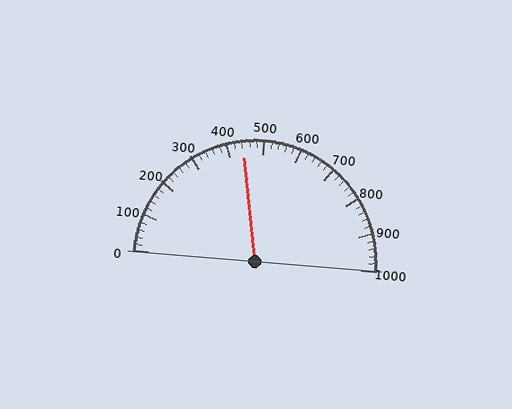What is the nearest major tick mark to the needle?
The nearest major tick mark is 400.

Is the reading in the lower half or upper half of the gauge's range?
The reading is in the lower half of the range (0 to 1000).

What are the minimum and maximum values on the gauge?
The gauge ranges from 0 to 1000.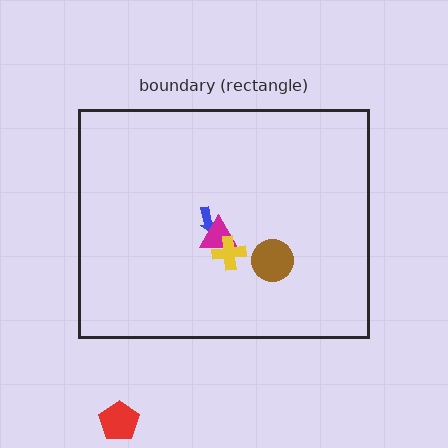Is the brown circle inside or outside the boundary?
Inside.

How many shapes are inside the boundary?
4 inside, 1 outside.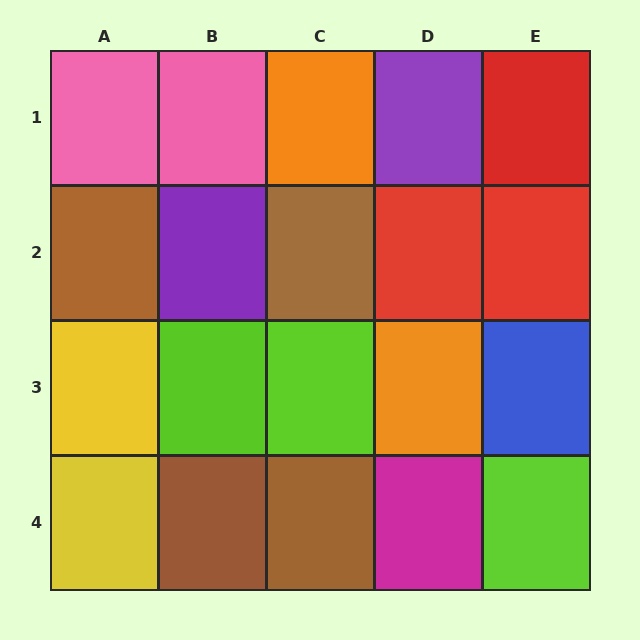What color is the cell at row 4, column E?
Lime.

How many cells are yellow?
2 cells are yellow.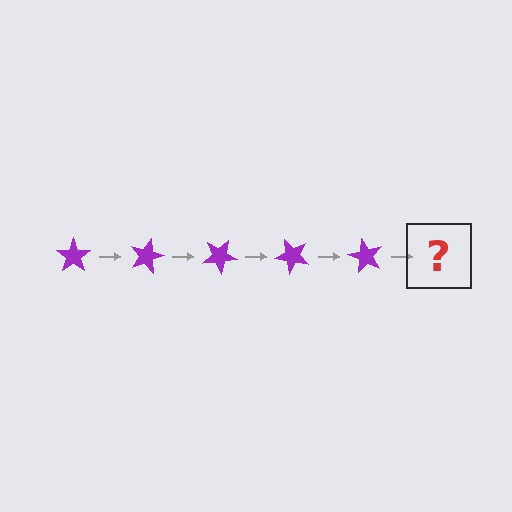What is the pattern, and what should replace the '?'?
The pattern is that the star rotates 15 degrees each step. The '?' should be a purple star rotated 75 degrees.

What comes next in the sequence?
The next element should be a purple star rotated 75 degrees.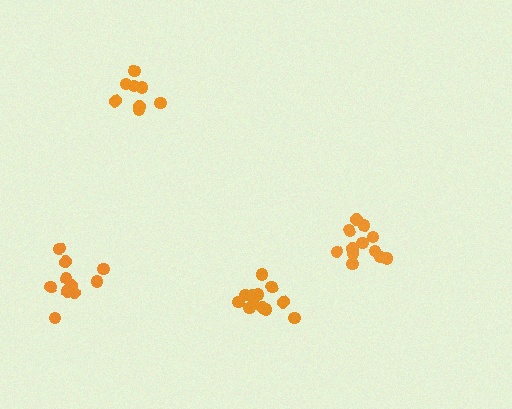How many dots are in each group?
Group 1: 8 dots, Group 2: 12 dots, Group 3: 12 dots, Group 4: 11 dots (43 total).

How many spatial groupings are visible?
There are 4 spatial groupings.